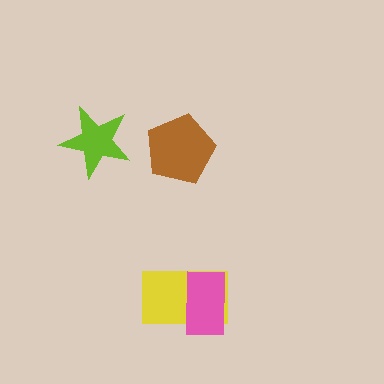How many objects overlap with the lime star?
0 objects overlap with the lime star.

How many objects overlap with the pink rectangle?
1 object overlaps with the pink rectangle.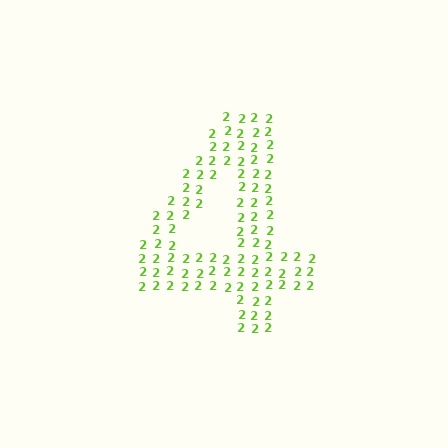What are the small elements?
The small elements are digit 2's.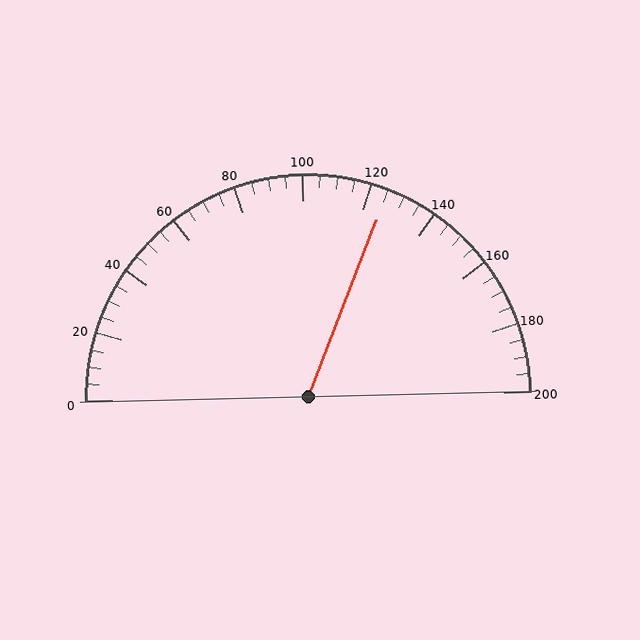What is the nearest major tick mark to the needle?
The nearest major tick mark is 120.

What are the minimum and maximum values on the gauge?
The gauge ranges from 0 to 200.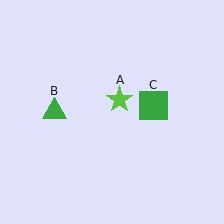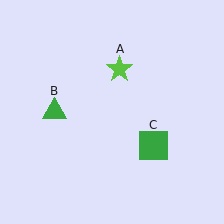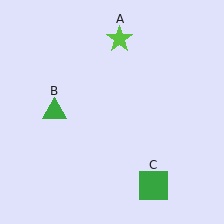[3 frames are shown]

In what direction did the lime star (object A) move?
The lime star (object A) moved up.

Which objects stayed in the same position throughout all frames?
Green triangle (object B) remained stationary.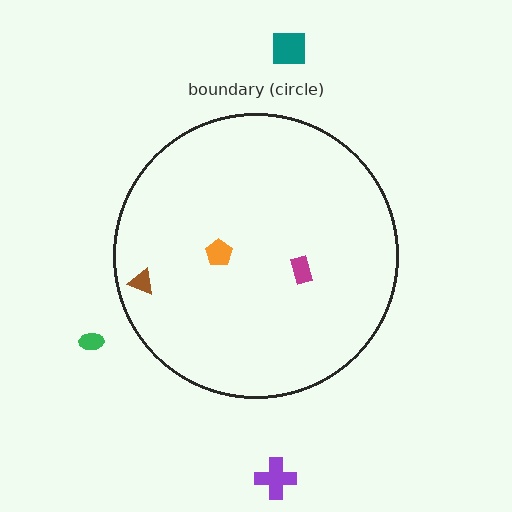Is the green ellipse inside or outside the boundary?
Outside.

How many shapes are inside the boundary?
3 inside, 3 outside.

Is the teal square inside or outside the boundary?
Outside.